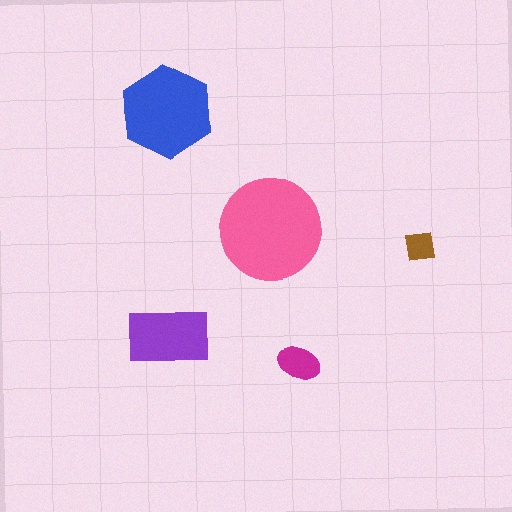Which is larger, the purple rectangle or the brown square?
The purple rectangle.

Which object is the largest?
The pink circle.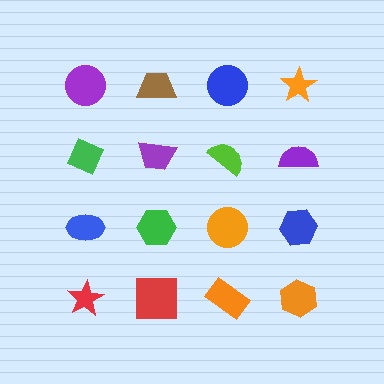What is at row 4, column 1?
A red star.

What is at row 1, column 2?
A brown trapezoid.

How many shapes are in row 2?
4 shapes.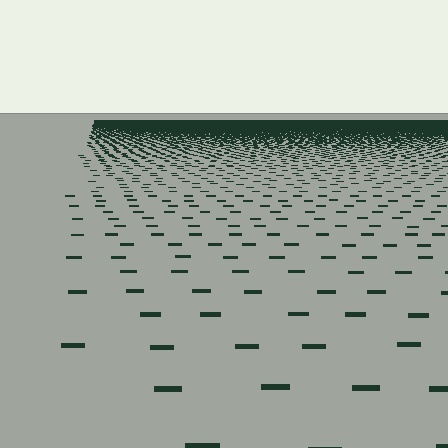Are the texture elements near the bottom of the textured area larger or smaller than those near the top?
Larger. Near the bottom, elements are closer to the viewer and appear at a bigger on-screen size.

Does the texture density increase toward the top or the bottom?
Density increases toward the top.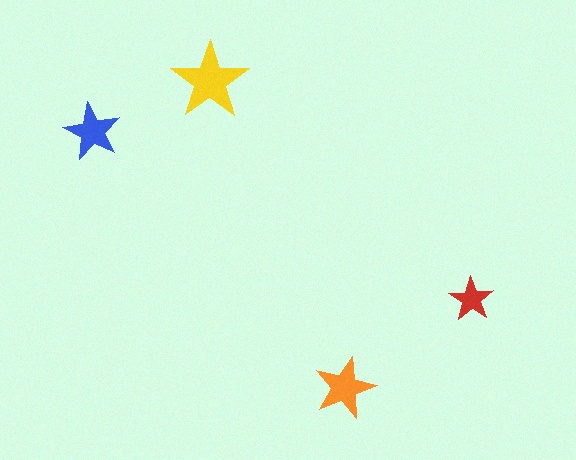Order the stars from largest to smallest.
the yellow one, the orange one, the blue one, the red one.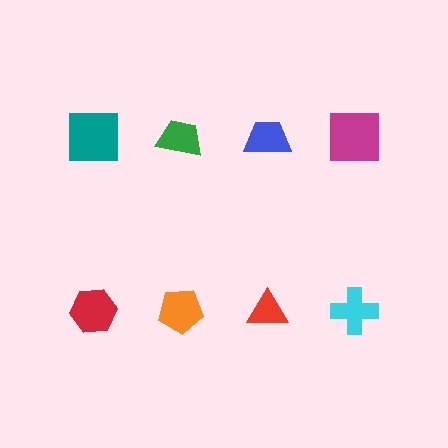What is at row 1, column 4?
A magenta square.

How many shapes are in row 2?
4 shapes.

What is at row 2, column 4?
A cyan cross.